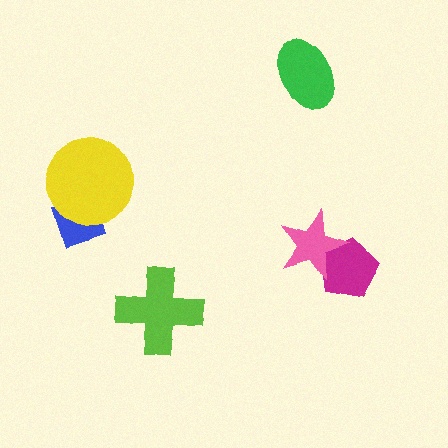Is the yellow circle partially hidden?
No, no other shape covers it.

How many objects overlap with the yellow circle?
1 object overlaps with the yellow circle.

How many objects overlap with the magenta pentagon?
1 object overlaps with the magenta pentagon.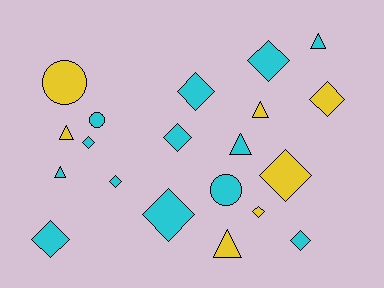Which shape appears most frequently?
Diamond, with 11 objects.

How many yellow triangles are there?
There are 3 yellow triangles.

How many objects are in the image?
There are 20 objects.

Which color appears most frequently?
Cyan, with 13 objects.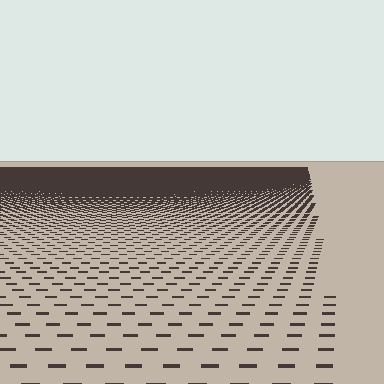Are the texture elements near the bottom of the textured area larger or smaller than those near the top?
Larger. Near the bottom, elements are closer to the viewer and appear at a bigger on-screen size.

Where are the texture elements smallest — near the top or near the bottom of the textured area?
Near the top.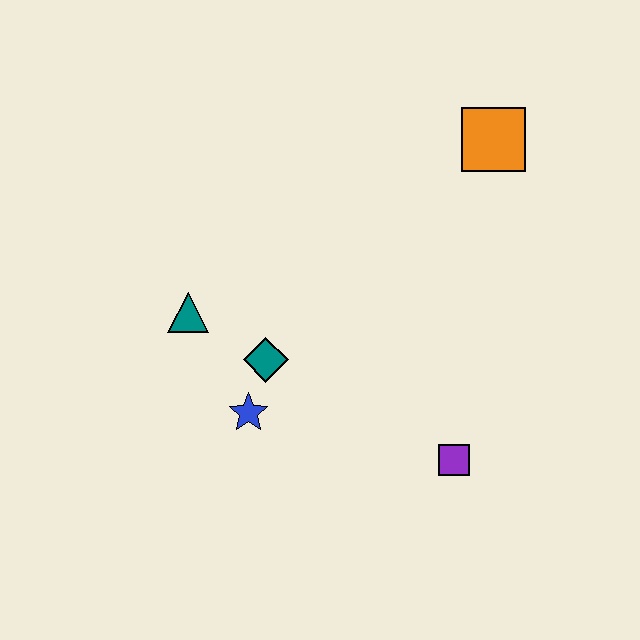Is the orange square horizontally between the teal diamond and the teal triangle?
No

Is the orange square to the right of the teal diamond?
Yes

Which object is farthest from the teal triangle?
The orange square is farthest from the teal triangle.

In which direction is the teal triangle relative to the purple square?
The teal triangle is to the left of the purple square.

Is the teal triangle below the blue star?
No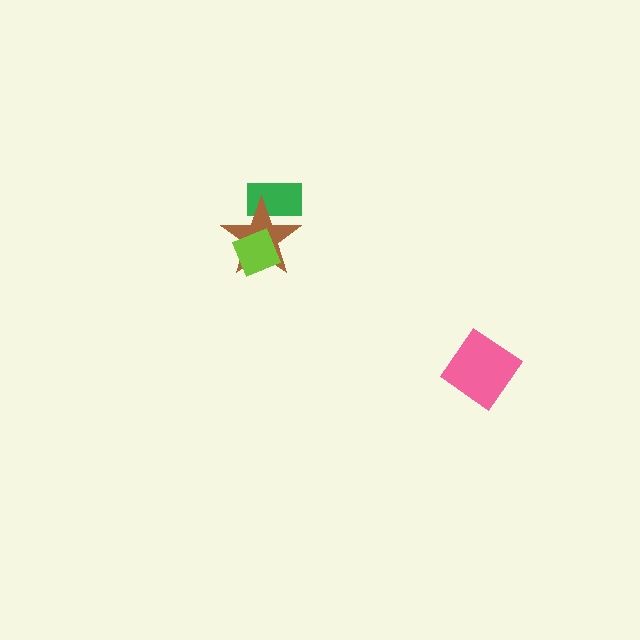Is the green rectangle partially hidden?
Yes, it is partially covered by another shape.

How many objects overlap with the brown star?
2 objects overlap with the brown star.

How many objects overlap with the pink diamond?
0 objects overlap with the pink diamond.